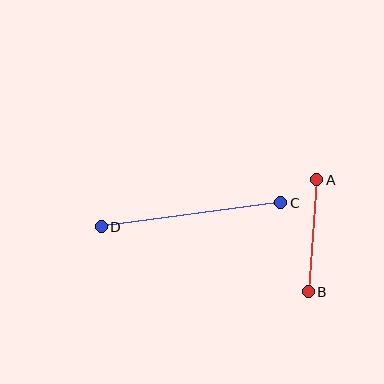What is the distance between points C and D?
The distance is approximately 181 pixels.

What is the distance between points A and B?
The distance is approximately 112 pixels.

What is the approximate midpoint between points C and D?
The midpoint is at approximately (191, 215) pixels.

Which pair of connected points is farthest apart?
Points C and D are farthest apart.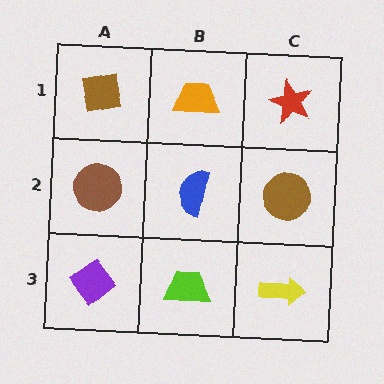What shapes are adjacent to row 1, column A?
A brown circle (row 2, column A), an orange trapezoid (row 1, column B).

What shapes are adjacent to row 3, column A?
A brown circle (row 2, column A), a lime trapezoid (row 3, column B).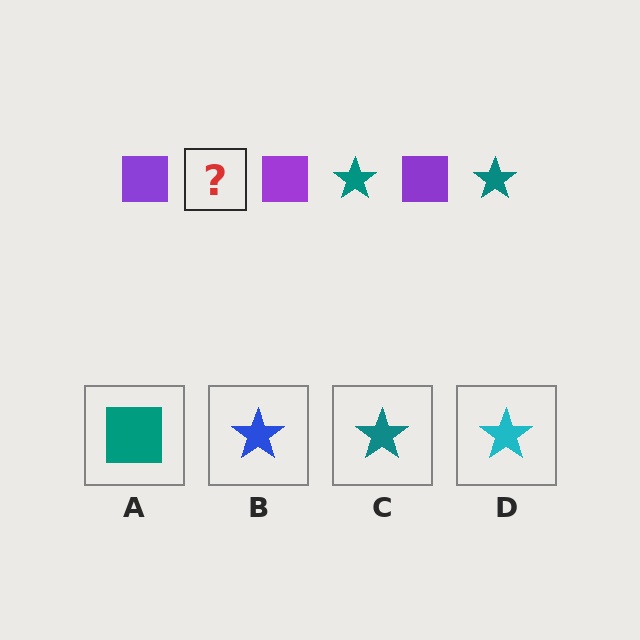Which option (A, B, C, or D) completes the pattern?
C.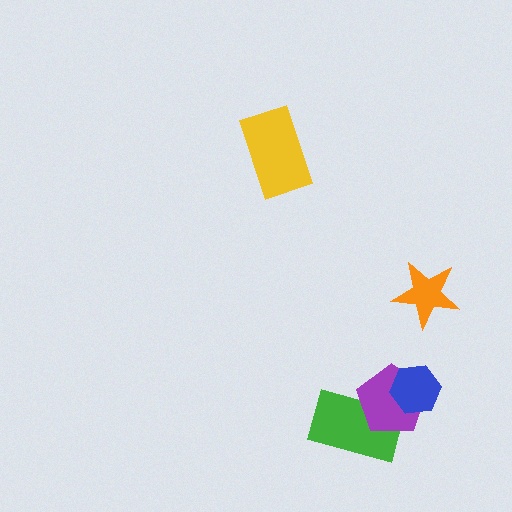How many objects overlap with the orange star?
0 objects overlap with the orange star.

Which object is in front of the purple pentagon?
The blue hexagon is in front of the purple pentagon.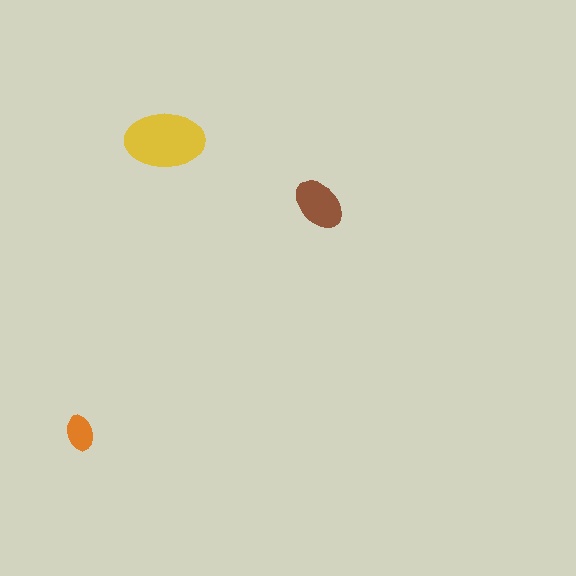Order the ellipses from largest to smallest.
the yellow one, the brown one, the orange one.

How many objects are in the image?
There are 3 objects in the image.